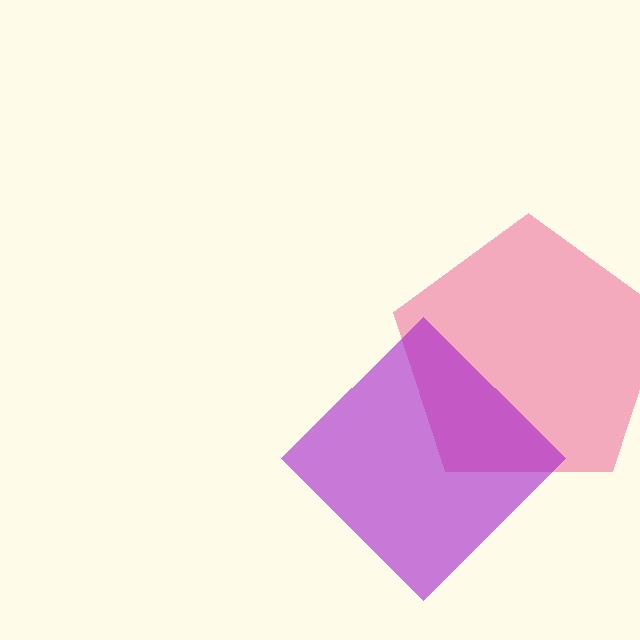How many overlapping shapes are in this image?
There are 2 overlapping shapes in the image.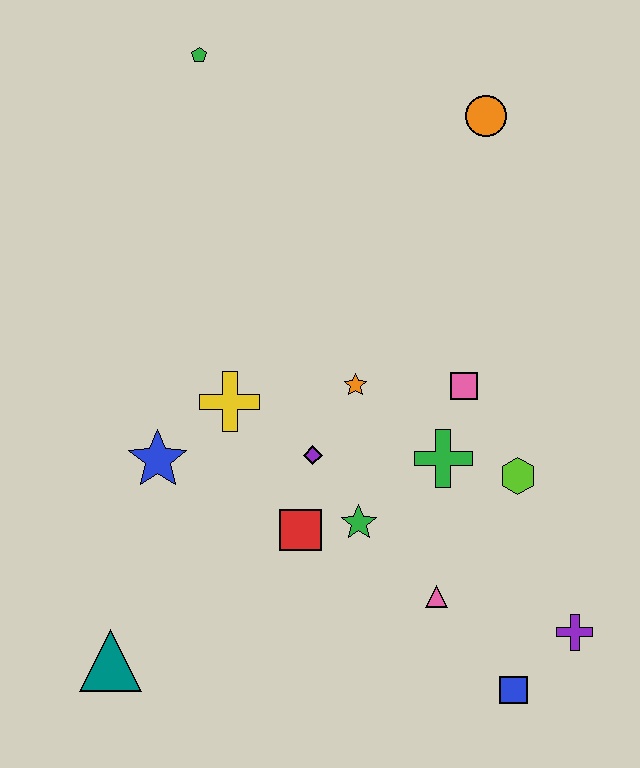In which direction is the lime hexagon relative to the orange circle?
The lime hexagon is below the orange circle.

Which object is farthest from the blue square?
The green pentagon is farthest from the blue square.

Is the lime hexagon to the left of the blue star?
No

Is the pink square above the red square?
Yes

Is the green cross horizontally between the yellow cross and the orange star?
No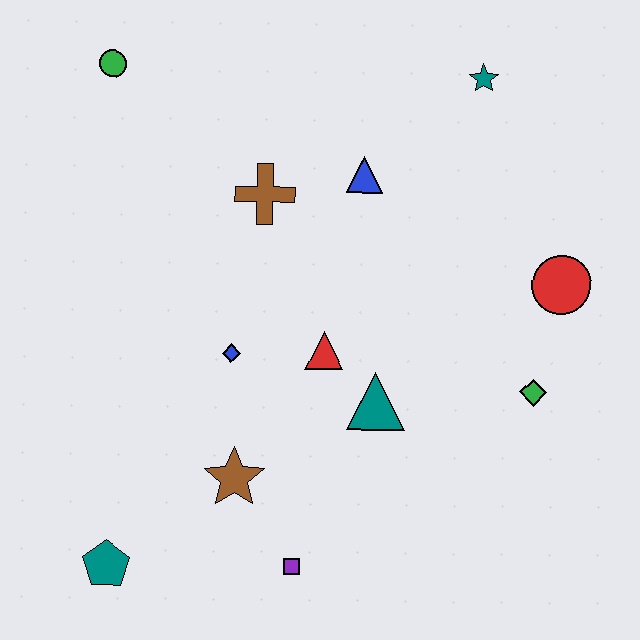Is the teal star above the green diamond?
Yes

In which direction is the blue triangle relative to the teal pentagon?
The blue triangle is above the teal pentagon.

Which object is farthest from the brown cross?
The teal pentagon is farthest from the brown cross.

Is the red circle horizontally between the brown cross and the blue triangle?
No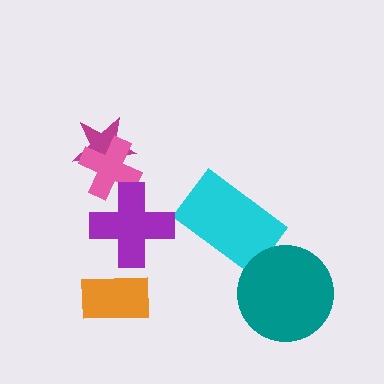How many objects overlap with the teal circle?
0 objects overlap with the teal circle.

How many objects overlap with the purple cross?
1 object overlaps with the purple cross.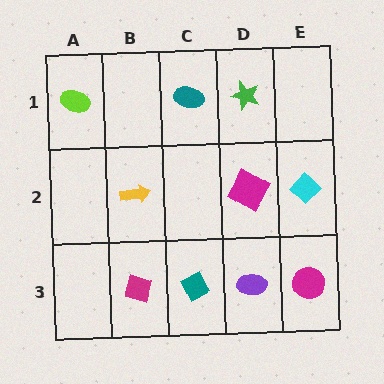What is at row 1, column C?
A teal ellipse.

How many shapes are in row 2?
3 shapes.